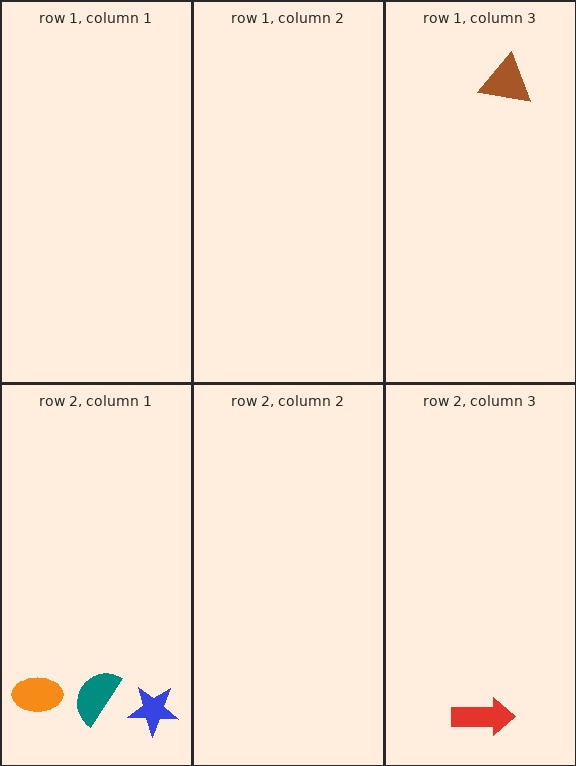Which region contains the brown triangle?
The row 1, column 3 region.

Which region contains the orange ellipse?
The row 2, column 1 region.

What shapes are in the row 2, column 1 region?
The orange ellipse, the blue star, the teal semicircle.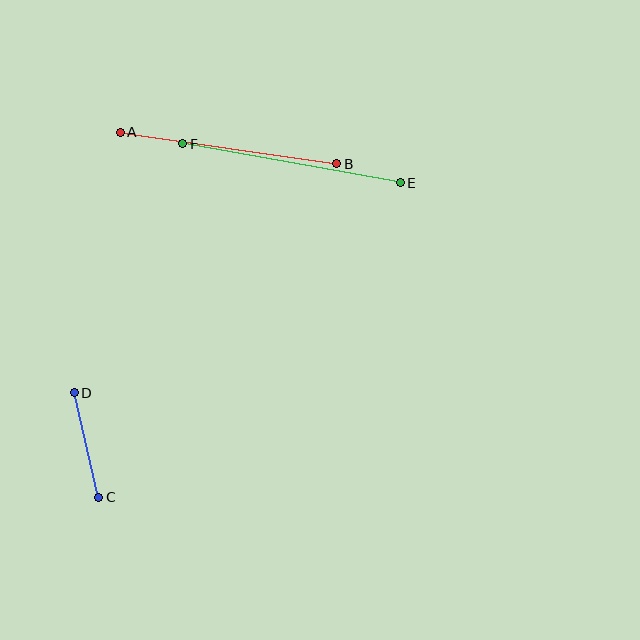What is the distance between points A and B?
The distance is approximately 219 pixels.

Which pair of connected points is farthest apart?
Points E and F are farthest apart.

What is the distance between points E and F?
The distance is approximately 221 pixels.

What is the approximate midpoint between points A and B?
The midpoint is at approximately (228, 148) pixels.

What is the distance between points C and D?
The distance is approximately 107 pixels.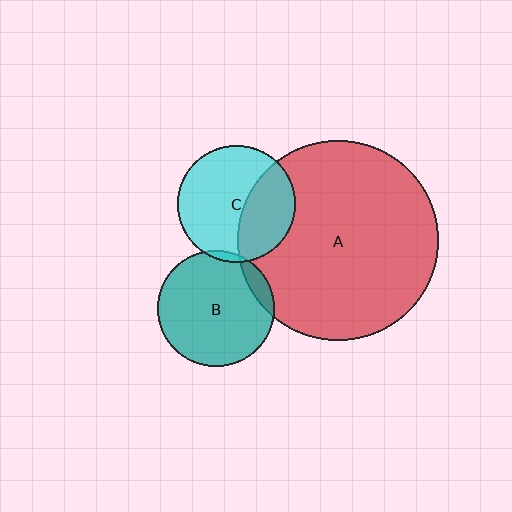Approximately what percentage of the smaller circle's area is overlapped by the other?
Approximately 35%.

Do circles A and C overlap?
Yes.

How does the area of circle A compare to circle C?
Approximately 2.9 times.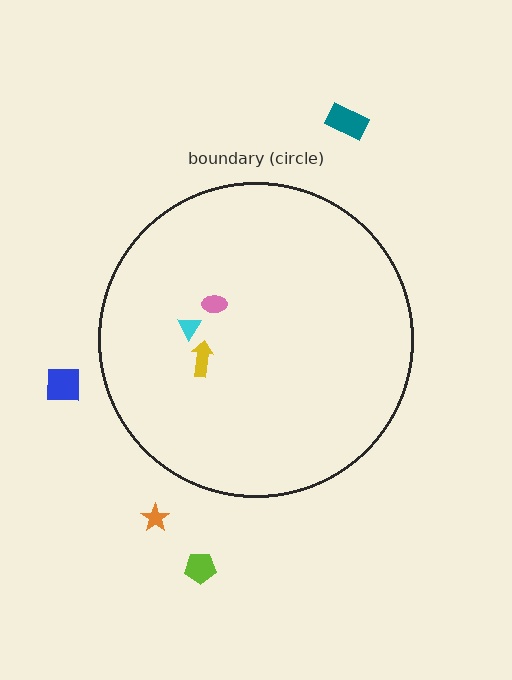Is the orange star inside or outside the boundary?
Outside.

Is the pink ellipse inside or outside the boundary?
Inside.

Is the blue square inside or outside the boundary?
Outside.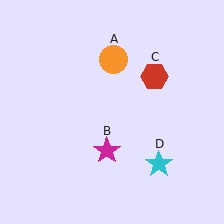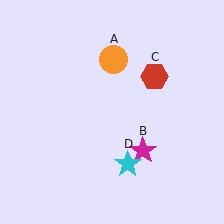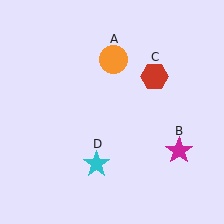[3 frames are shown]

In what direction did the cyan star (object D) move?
The cyan star (object D) moved left.